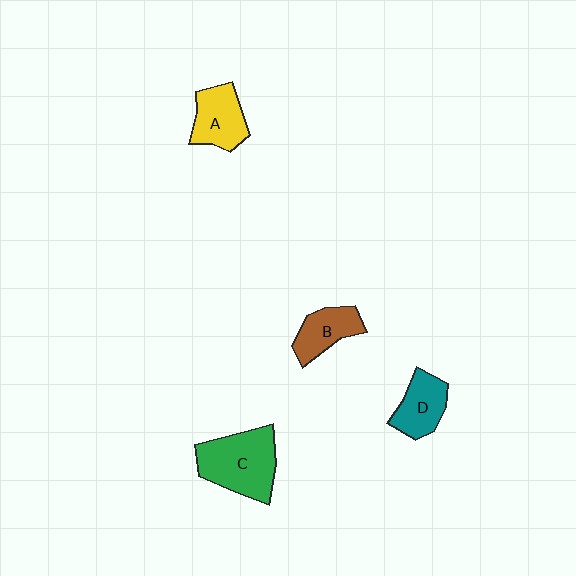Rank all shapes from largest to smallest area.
From largest to smallest: C (green), A (yellow), D (teal), B (brown).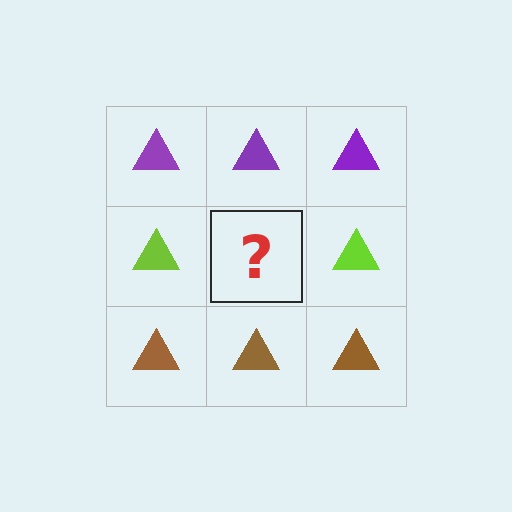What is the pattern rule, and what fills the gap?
The rule is that each row has a consistent color. The gap should be filled with a lime triangle.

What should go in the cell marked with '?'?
The missing cell should contain a lime triangle.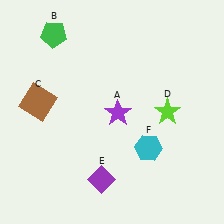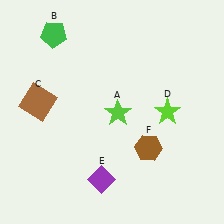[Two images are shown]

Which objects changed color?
A changed from purple to lime. F changed from cyan to brown.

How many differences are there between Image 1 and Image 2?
There are 2 differences between the two images.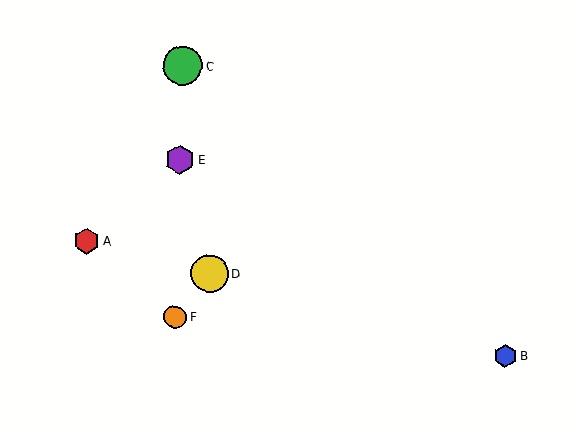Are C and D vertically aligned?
No, C is at x≈183 and D is at x≈210.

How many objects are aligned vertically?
3 objects (C, E, F) are aligned vertically.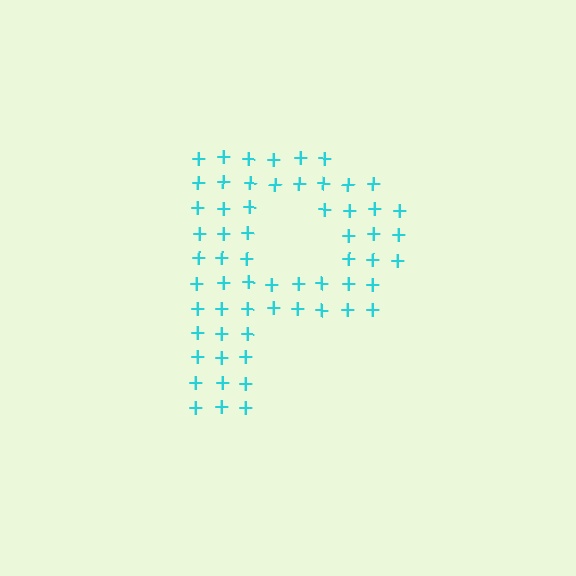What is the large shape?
The large shape is the letter P.